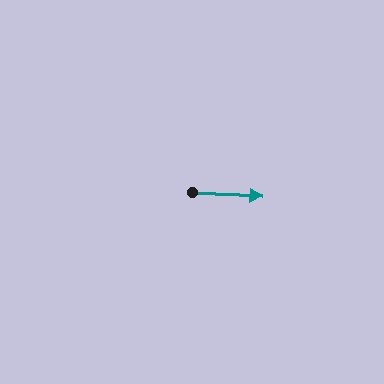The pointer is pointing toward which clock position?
Roughly 3 o'clock.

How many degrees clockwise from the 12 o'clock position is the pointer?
Approximately 93 degrees.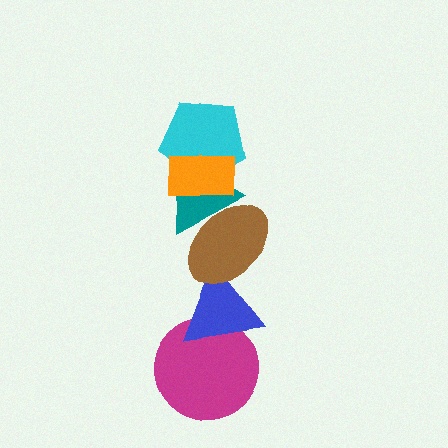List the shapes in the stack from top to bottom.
From top to bottom: the orange rectangle, the cyan pentagon, the teal triangle, the brown ellipse, the blue triangle, the magenta circle.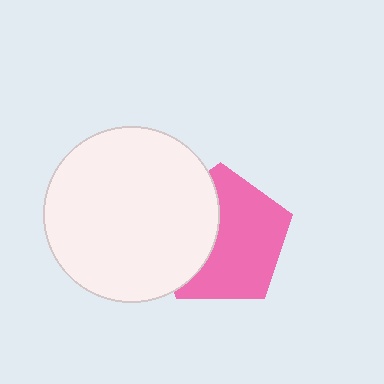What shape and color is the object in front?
The object in front is a white circle.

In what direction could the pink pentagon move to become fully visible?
The pink pentagon could move right. That would shift it out from behind the white circle entirely.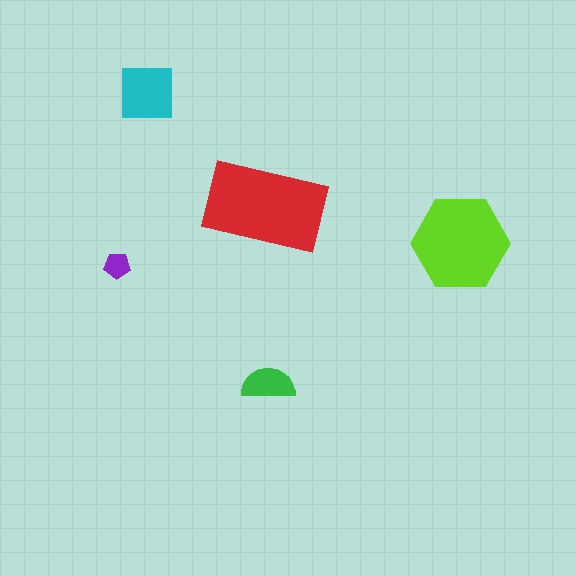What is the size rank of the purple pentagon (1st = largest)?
5th.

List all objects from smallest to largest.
The purple pentagon, the green semicircle, the cyan square, the lime hexagon, the red rectangle.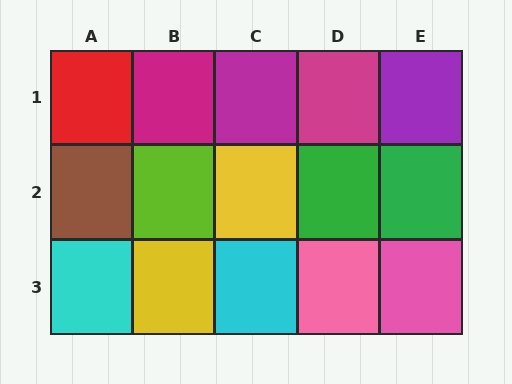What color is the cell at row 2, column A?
Brown.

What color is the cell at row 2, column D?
Green.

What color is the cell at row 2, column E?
Green.